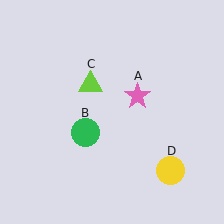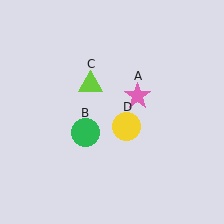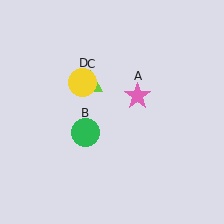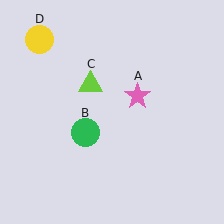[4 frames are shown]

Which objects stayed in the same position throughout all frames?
Pink star (object A) and green circle (object B) and lime triangle (object C) remained stationary.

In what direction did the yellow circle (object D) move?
The yellow circle (object D) moved up and to the left.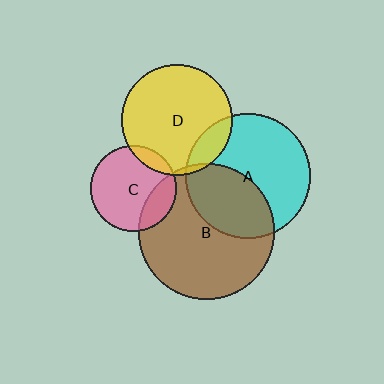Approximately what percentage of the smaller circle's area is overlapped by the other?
Approximately 5%.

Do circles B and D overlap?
Yes.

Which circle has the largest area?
Circle B (brown).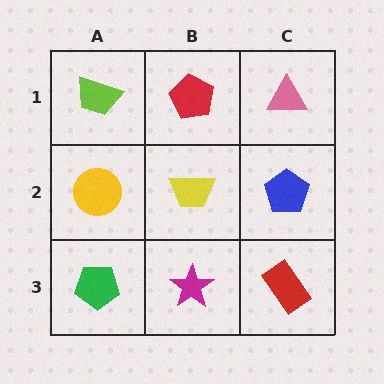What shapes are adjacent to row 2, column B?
A red pentagon (row 1, column B), a magenta star (row 3, column B), a yellow circle (row 2, column A), a blue pentagon (row 2, column C).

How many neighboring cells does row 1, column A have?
2.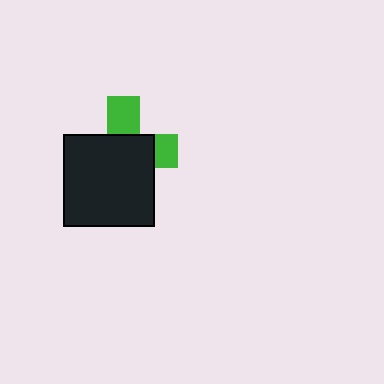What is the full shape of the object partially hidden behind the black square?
The partially hidden object is a green cross.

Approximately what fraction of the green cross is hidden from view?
Roughly 68% of the green cross is hidden behind the black square.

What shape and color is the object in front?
The object in front is a black square.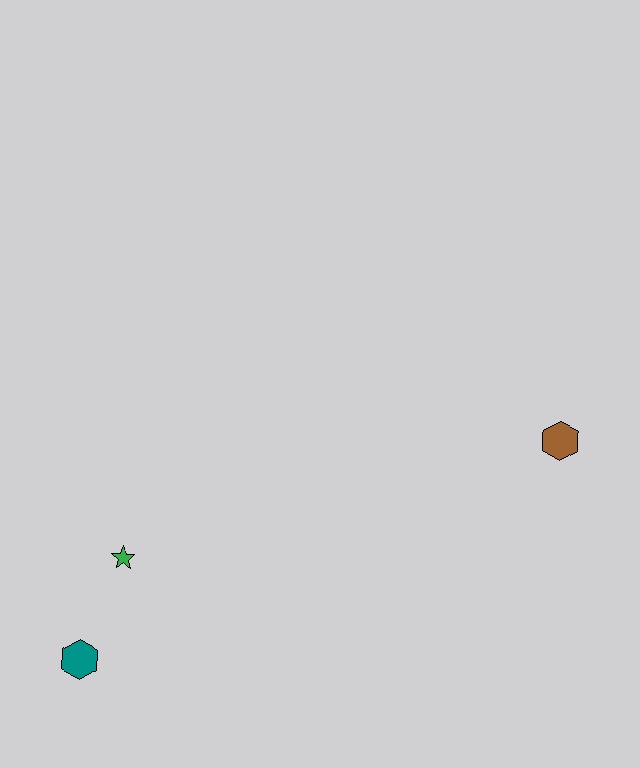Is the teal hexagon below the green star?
Yes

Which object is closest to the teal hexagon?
The green star is closest to the teal hexagon.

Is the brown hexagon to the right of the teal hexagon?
Yes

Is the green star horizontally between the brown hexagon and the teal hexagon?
Yes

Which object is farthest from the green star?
The brown hexagon is farthest from the green star.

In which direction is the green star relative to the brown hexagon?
The green star is to the left of the brown hexagon.